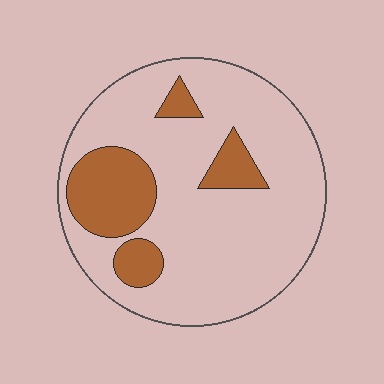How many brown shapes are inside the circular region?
4.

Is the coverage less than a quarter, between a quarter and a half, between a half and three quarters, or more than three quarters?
Less than a quarter.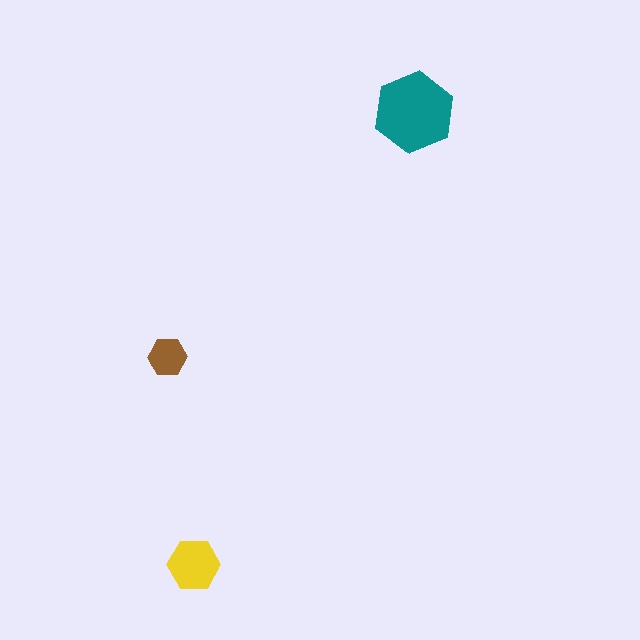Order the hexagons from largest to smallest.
the teal one, the yellow one, the brown one.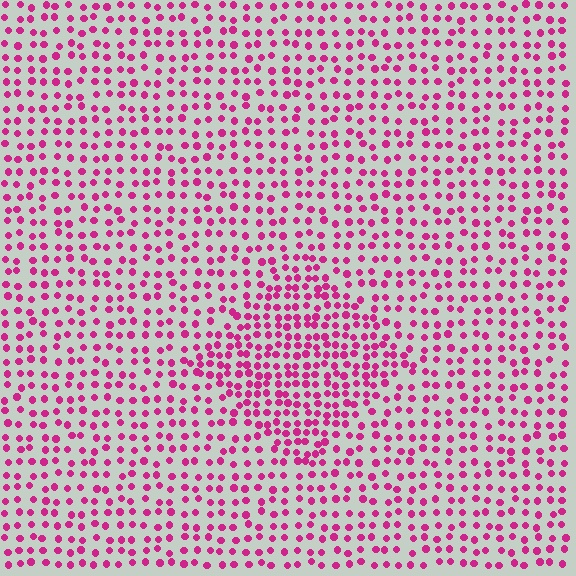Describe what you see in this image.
The image contains small magenta elements arranged at two different densities. A diamond-shaped region is visible where the elements are more densely packed than the surrounding area.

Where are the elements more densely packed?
The elements are more densely packed inside the diamond boundary.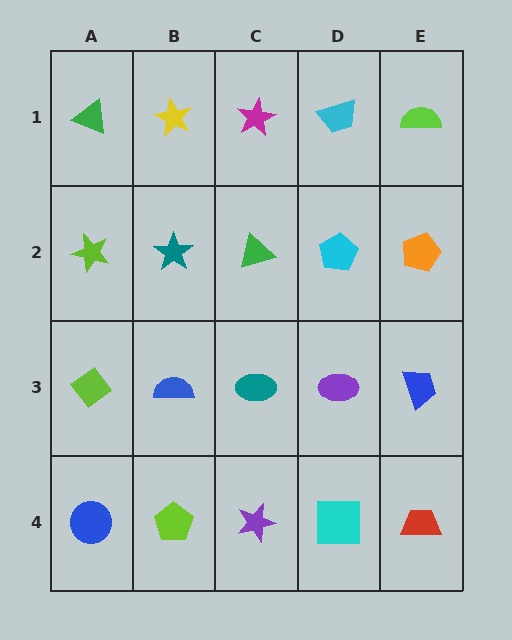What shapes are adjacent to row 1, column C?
A green triangle (row 2, column C), a yellow star (row 1, column B), a cyan trapezoid (row 1, column D).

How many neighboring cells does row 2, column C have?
4.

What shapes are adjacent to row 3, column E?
An orange pentagon (row 2, column E), a red trapezoid (row 4, column E), a purple ellipse (row 3, column D).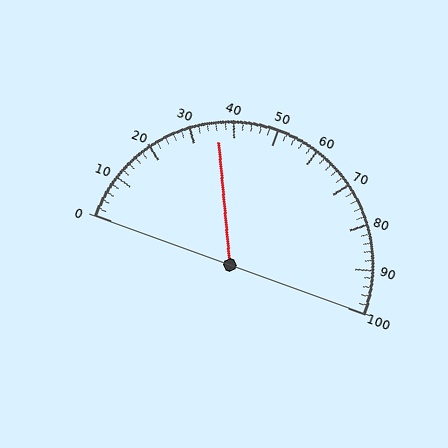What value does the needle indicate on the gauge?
The needle indicates approximately 36.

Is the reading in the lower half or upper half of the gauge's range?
The reading is in the lower half of the range (0 to 100).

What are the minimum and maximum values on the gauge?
The gauge ranges from 0 to 100.